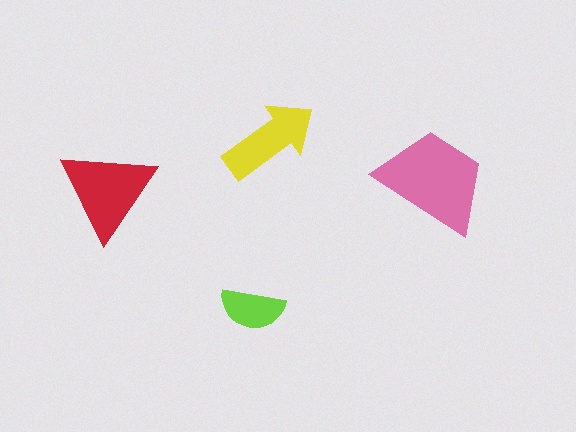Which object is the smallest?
The lime semicircle.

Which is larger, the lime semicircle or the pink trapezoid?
The pink trapezoid.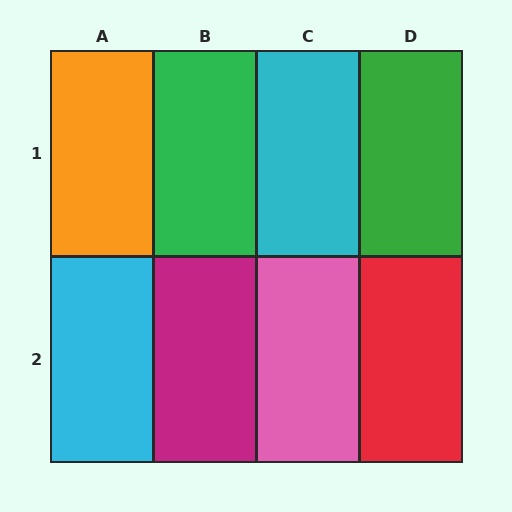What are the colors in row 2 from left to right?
Cyan, magenta, pink, red.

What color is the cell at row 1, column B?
Green.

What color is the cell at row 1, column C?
Cyan.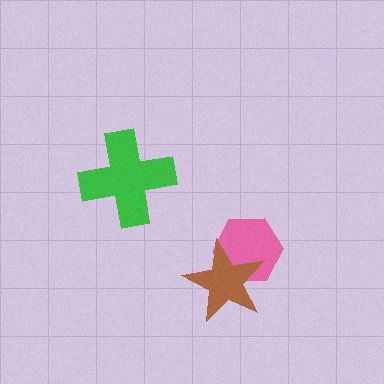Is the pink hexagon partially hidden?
Yes, it is partially covered by another shape.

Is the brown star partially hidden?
No, no other shape covers it.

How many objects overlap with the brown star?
1 object overlaps with the brown star.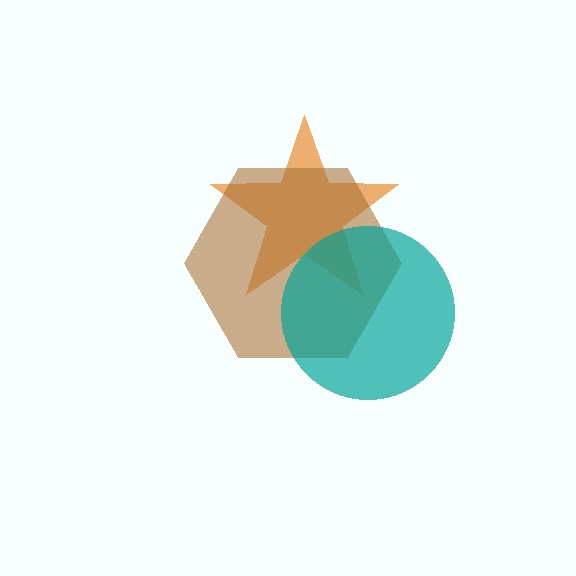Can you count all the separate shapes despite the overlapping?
Yes, there are 3 separate shapes.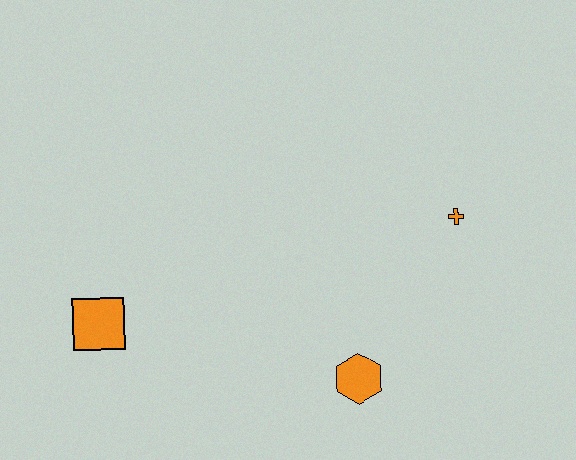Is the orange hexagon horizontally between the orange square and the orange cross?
Yes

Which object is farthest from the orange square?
The orange cross is farthest from the orange square.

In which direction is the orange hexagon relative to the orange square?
The orange hexagon is to the right of the orange square.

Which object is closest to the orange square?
The orange hexagon is closest to the orange square.